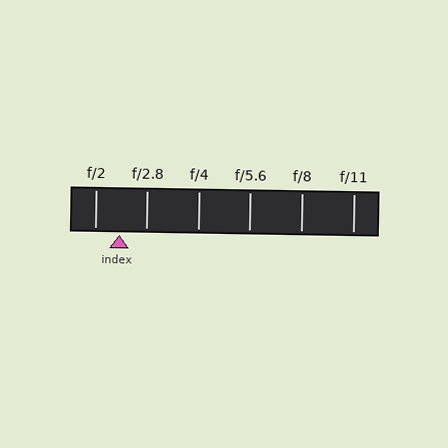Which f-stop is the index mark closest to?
The index mark is closest to f/2.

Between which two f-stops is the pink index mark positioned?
The index mark is between f/2 and f/2.8.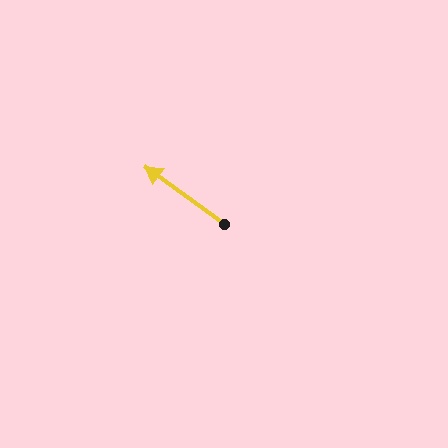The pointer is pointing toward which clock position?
Roughly 10 o'clock.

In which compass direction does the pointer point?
Northwest.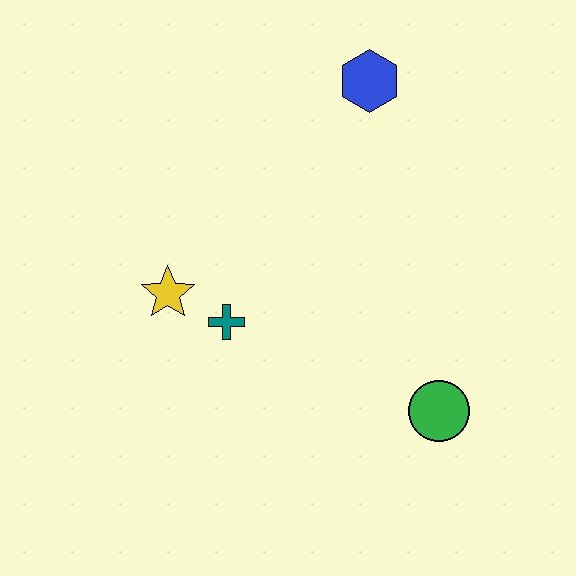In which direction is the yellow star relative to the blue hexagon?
The yellow star is below the blue hexagon.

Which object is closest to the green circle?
The teal cross is closest to the green circle.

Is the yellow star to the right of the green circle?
No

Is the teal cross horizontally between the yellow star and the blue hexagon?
Yes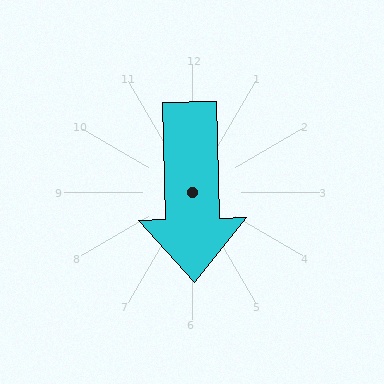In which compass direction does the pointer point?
South.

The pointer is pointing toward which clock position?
Roughly 6 o'clock.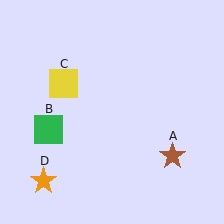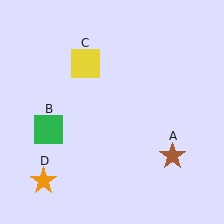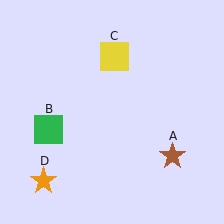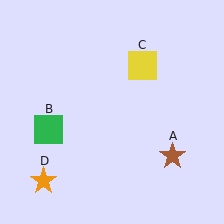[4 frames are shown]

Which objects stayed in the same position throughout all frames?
Brown star (object A) and green square (object B) and orange star (object D) remained stationary.